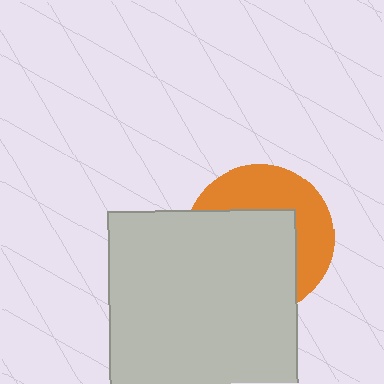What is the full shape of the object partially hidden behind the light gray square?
The partially hidden object is an orange circle.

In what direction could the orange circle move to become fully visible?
The orange circle could move toward the upper-right. That would shift it out from behind the light gray square entirely.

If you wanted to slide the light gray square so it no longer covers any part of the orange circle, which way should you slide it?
Slide it toward the lower-left — that is the most direct way to separate the two shapes.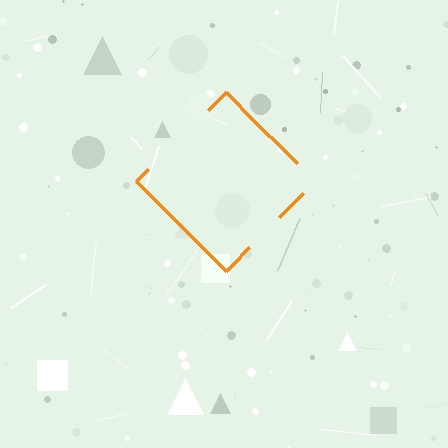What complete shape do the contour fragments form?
The contour fragments form a diamond.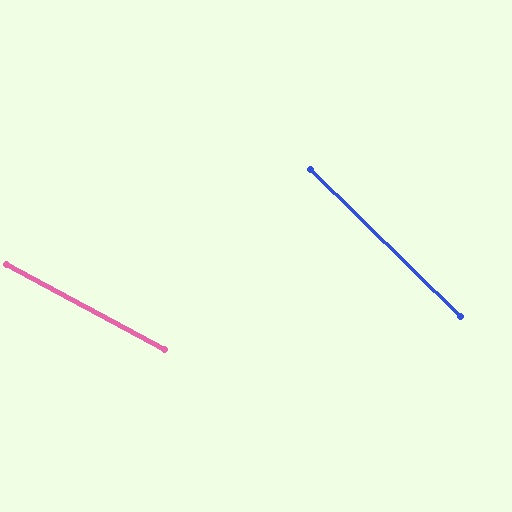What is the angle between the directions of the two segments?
Approximately 16 degrees.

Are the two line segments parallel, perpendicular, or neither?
Neither parallel nor perpendicular — they differ by about 16°.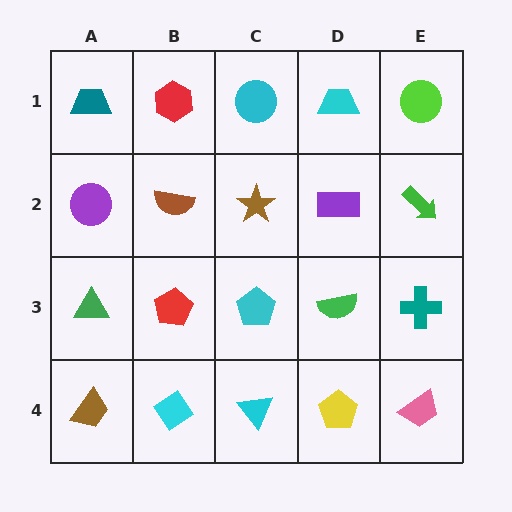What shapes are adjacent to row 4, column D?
A green semicircle (row 3, column D), a cyan triangle (row 4, column C), a pink trapezoid (row 4, column E).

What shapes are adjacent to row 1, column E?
A green arrow (row 2, column E), a cyan trapezoid (row 1, column D).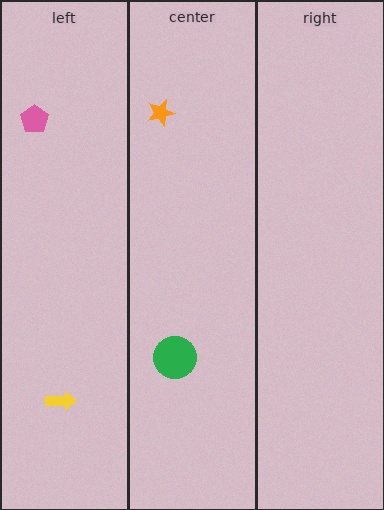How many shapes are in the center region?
2.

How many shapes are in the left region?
2.